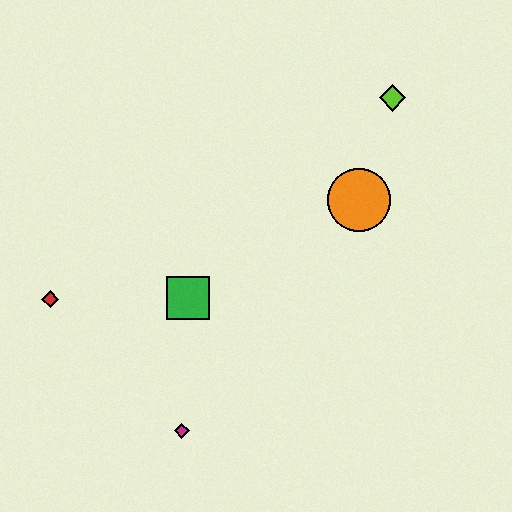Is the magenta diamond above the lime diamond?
No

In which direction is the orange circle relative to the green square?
The orange circle is to the right of the green square.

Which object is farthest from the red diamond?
The lime diamond is farthest from the red diamond.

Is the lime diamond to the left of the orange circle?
No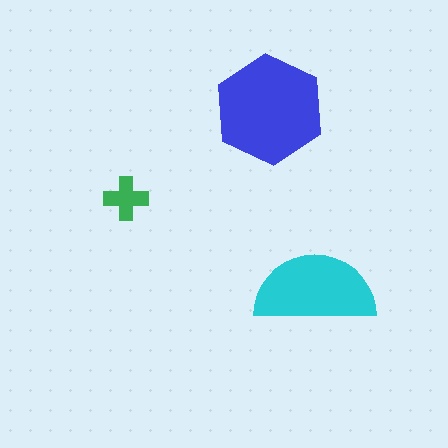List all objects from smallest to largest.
The green cross, the cyan semicircle, the blue hexagon.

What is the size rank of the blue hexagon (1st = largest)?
1st.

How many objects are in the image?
There are 3 objects in the image.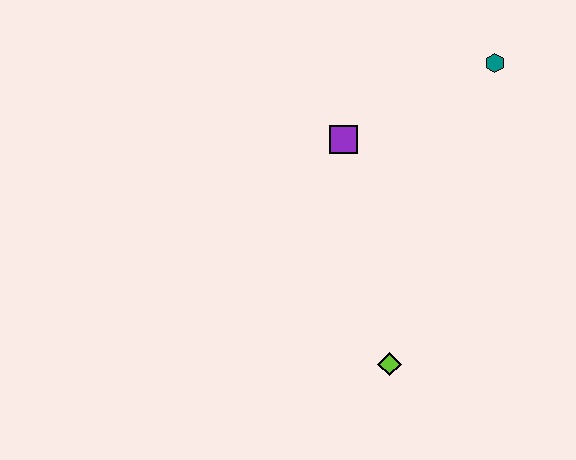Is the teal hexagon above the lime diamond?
Yes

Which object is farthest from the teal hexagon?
The lime diamond is farthest from the teal hexagon.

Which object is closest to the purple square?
The teal hexagon is closest to the purple square.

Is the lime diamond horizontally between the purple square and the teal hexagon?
Yes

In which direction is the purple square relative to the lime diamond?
The purple square is above the lime diamond.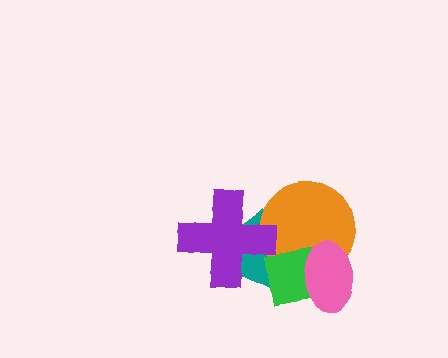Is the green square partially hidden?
Yes, it is partially covered by another shape.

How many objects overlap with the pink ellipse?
3 objects overlap with the pink ellipse.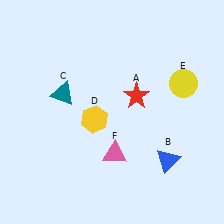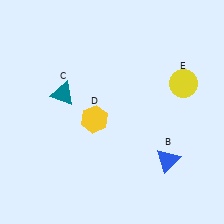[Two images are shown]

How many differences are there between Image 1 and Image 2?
There are 2 differences between the two images.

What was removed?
The red star (A), the pink triangle (F) were removed in Image 2.